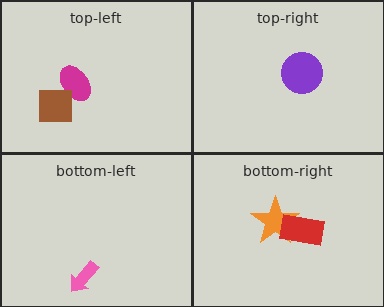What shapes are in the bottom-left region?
The pink arrow.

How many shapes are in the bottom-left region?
1.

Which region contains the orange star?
The bottom-right region.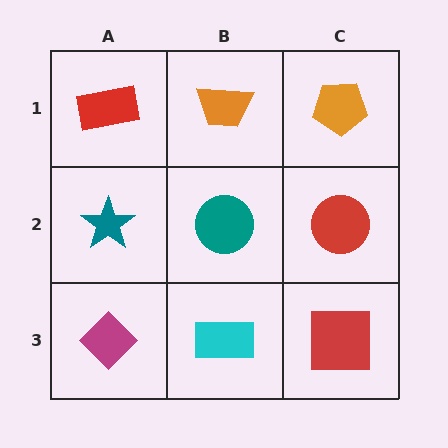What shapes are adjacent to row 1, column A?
A teal star (row 2, column A), an orange trapezoid (row 1, column B).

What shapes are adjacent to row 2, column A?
A red rectangle (row 1, column A), a magenta diamond (row 3, column A), a teal circle (row 2, column B).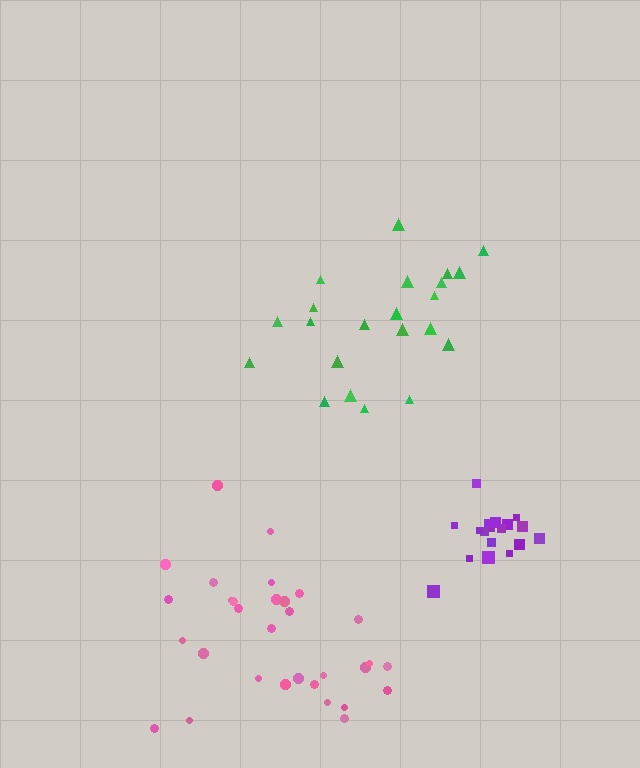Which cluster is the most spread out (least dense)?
Green.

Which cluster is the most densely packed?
Purple.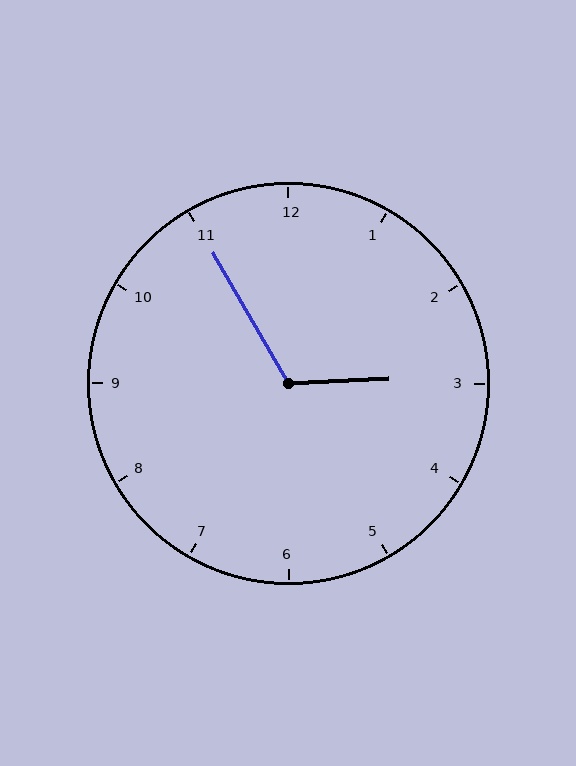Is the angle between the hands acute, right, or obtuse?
It is obtuse.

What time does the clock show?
2:55.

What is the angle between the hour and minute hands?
Approximately 118 degrees.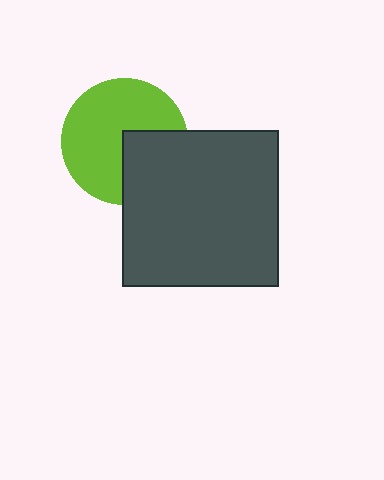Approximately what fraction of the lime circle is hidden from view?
Roughly 33% of the lime circle is hidden behind the dark gray square.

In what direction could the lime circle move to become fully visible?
The lime circle could move toward the upper-left. That would shift it out from behind the dark gray square entirely.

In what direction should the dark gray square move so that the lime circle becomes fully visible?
The dark gray square should move toward the lower-right. That is the shortest direction to clear the overlap and leave the lime circle fully visible.